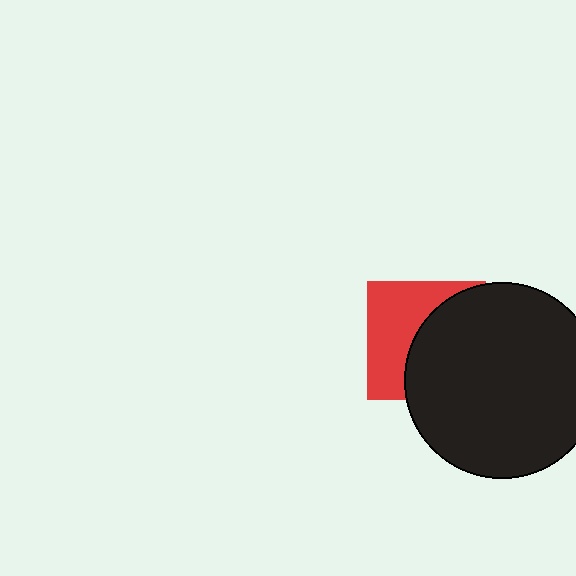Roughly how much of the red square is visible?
About half of it is visible (roughly 46%).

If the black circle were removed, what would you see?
You would see the complete red square.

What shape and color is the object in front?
The object in front is a black circle.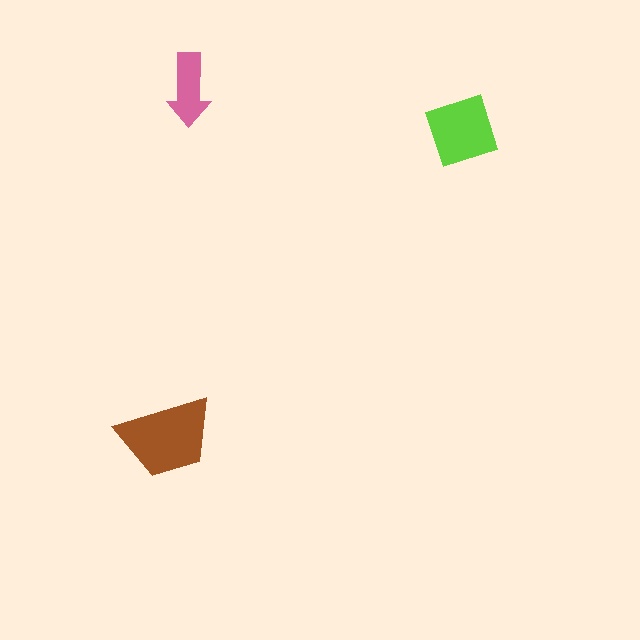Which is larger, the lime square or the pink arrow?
The lime square.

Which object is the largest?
The brown trapezoid.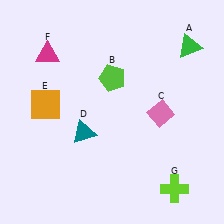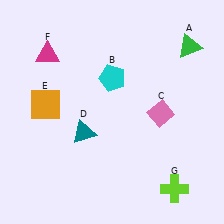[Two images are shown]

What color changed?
The pentagon (B) changed from lime in Image 1 to cyan in Image 2.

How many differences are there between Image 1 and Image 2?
There is 1 difference between the two images.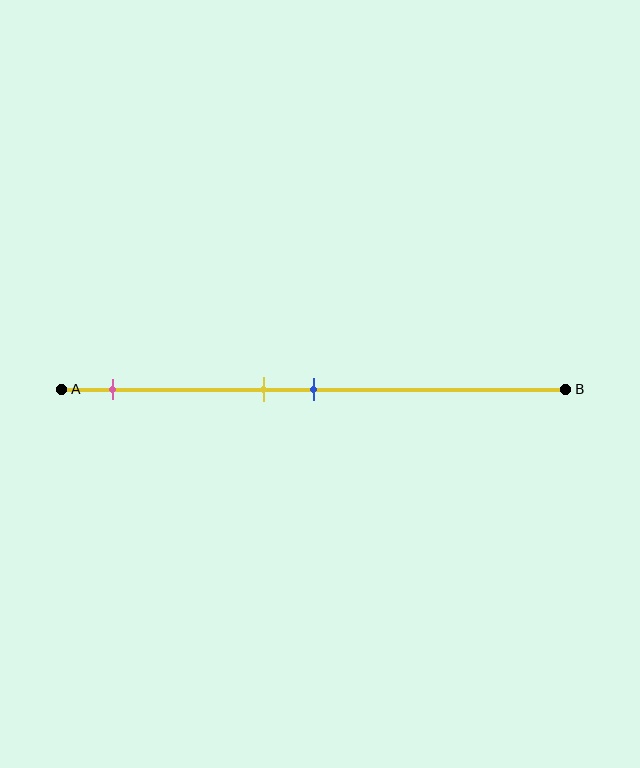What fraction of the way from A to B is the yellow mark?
The yellow mark is approximately 40% (0.4) of the way from A to B.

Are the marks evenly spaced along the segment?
No, the marks are not evenly spaced.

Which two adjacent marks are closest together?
The yellow and blue marks are the closest adjacent pair.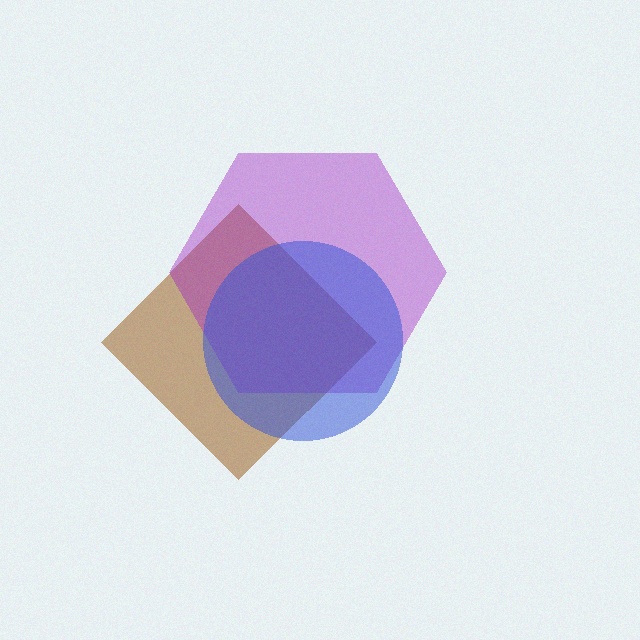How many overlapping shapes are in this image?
There are 3 overlapping shapes in the image.